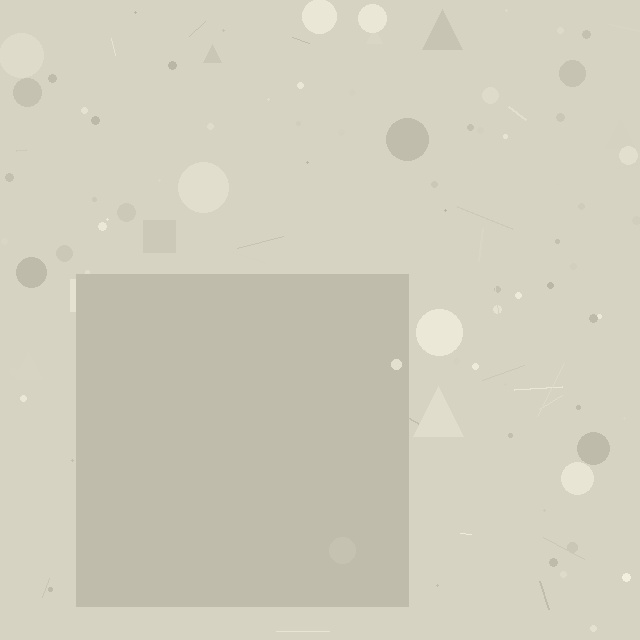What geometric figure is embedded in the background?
A square is embedded in the background.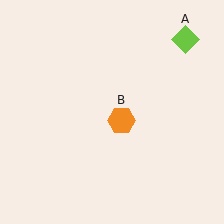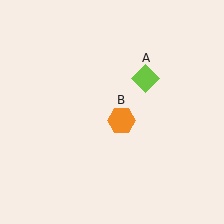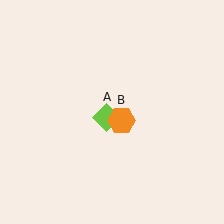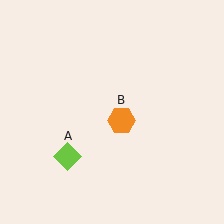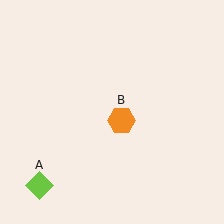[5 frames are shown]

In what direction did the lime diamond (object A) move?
The lime diamond (object A) moved down and to the left.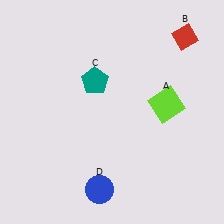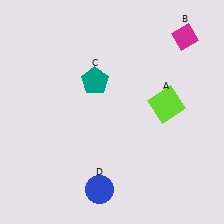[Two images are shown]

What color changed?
The diamond (B) changed from red in Image 1 to magenta in Image 2.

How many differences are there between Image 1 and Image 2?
There is 1 difference between the two images.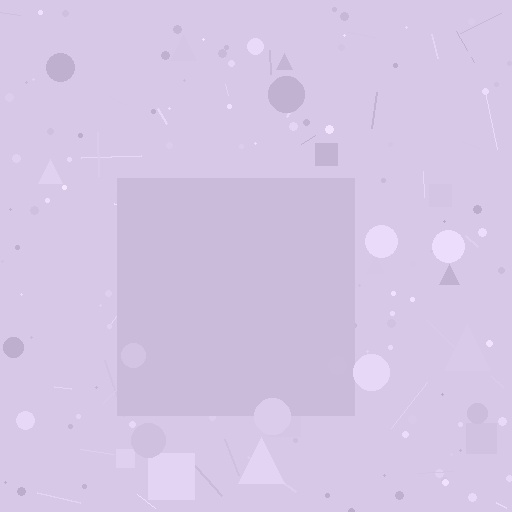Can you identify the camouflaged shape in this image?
The camouflaged shape is a square.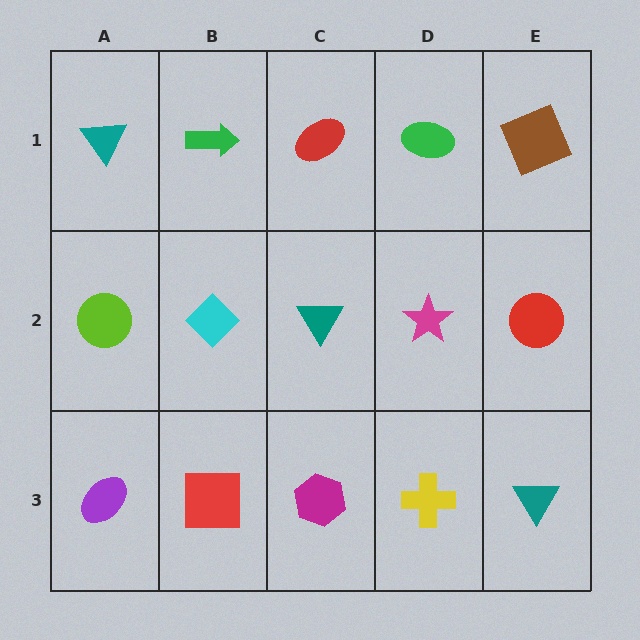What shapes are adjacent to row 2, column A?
A teal triangle (row 1, column A), a purple ellipse (row 3, column A), a cyan diamond (row 2, column B).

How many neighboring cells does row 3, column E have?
2.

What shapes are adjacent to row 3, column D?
A magenta star (row 2, column D), a magenta hexagon (row 3, column C), a teal triangle (row 3, column E).